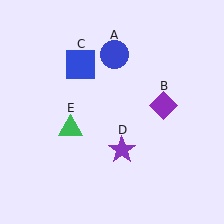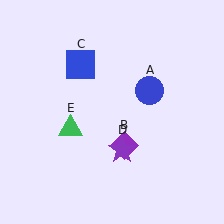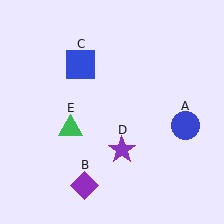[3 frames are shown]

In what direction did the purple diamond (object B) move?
The purple diamond (object B) moved down and to the left.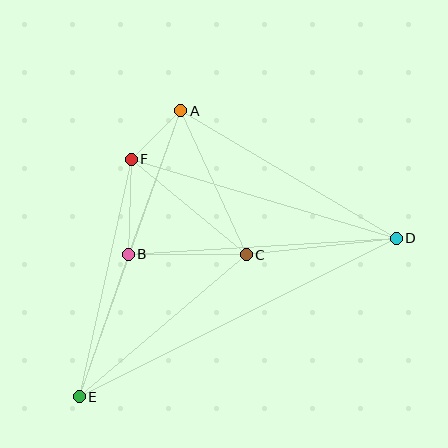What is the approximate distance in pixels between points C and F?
The distance between C and F is approximately 149 pixels.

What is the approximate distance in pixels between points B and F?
The distance between B and F is approximately 95 pixels.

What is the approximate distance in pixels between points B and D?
The distance between B and D is approximately 268 pixels.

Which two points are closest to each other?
Points A and F are closest to each other.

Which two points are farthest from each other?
Points D and E are farthest from each other.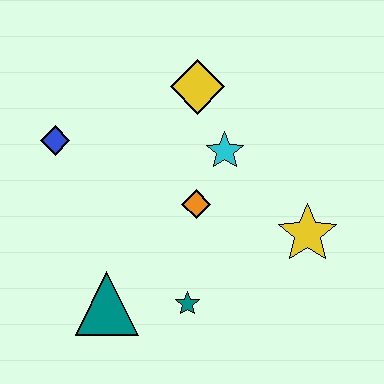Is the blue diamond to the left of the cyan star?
Yes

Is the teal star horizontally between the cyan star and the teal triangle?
Yes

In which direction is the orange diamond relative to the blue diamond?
The orange diamond is to the right of the blue diamond.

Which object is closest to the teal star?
The teal triangle is closest to the teal star.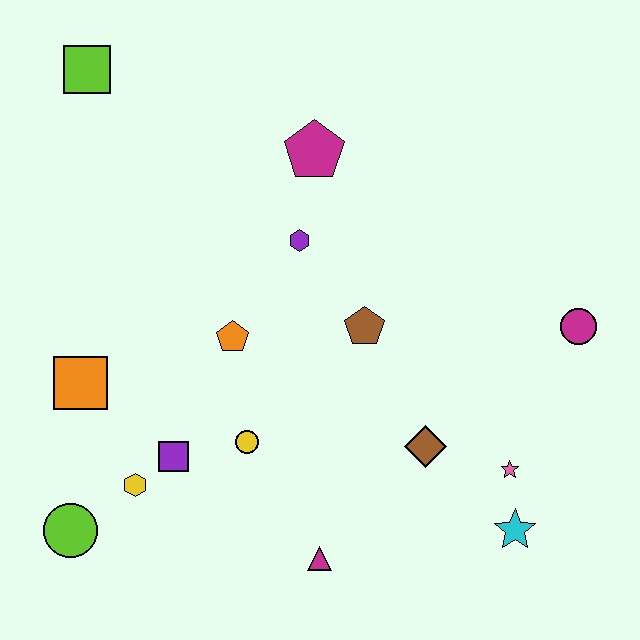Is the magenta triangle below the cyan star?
Yes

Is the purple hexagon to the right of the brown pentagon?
No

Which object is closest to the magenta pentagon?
The purple hexagon is closest to the magenta pentagon.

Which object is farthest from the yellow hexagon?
The magenta circle is farthest from the yellow hexagon.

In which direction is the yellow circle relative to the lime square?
The yellow circle is below the lime square.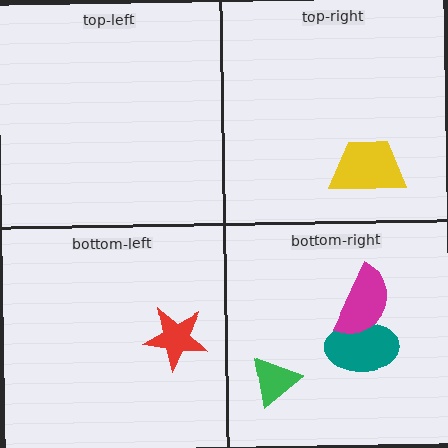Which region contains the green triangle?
The bottom-right region.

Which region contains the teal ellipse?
The bottom-right region.